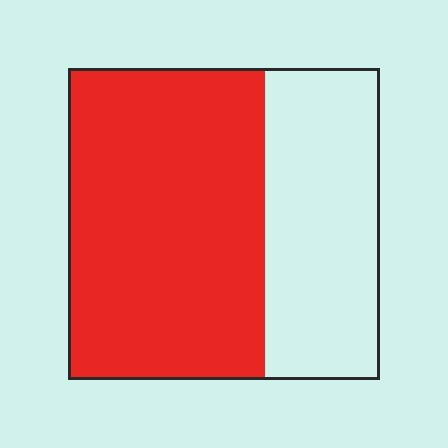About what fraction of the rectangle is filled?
About five eighths (5/8).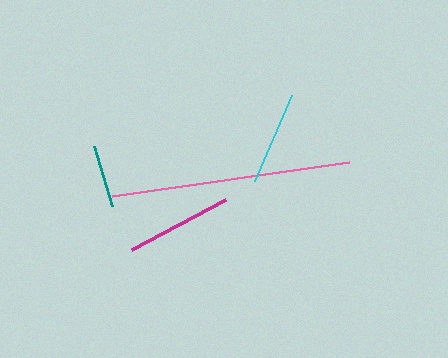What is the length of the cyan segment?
The cyan segment is approximately 93 pixels long.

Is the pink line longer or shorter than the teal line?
The pink line is longer than the teal line.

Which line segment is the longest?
The pink line is the longest at approximately 239 pixels.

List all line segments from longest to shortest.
From longest to shortest: pink, magenta, cyan, teal.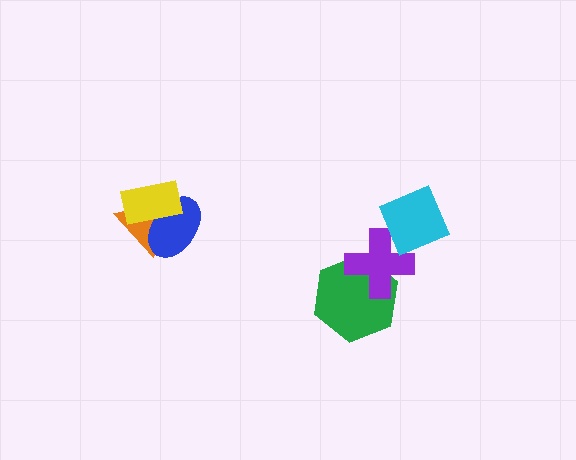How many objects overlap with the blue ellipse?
2 objects overlap with the blue ellipse.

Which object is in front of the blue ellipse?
The yellow rectangle is in front of the blue ellipse.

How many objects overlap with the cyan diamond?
1 object overlaps with the cyan diamond.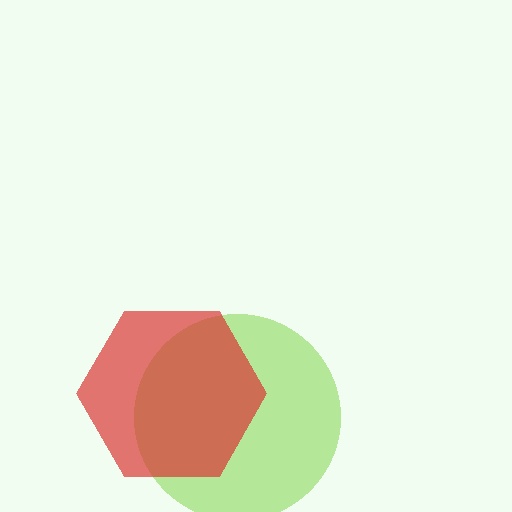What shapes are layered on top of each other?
The layered shapes are: a lime circle, a red hexagon.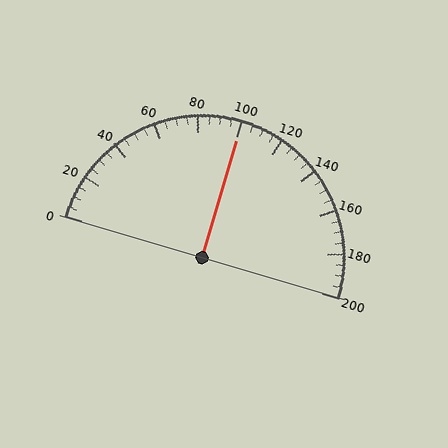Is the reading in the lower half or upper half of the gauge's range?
The reading is in the upper half of the range (0 to 200).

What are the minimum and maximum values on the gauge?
The gauge ranges from 0 to 200.